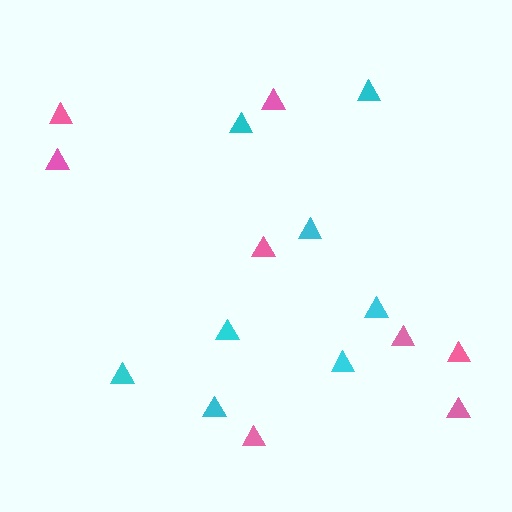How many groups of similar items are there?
There are 2 groups: one group of cyan triangles (8) and one group of pink triangles (8).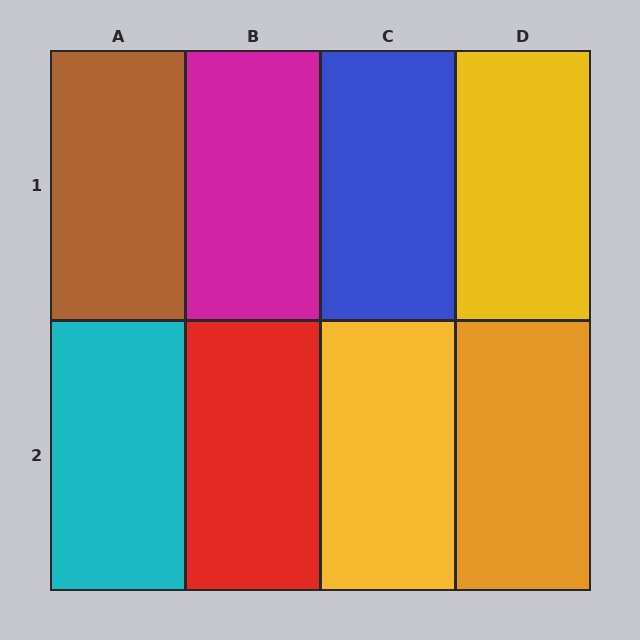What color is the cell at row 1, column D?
Yellow.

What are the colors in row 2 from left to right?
Cyan, red, yellow, orange.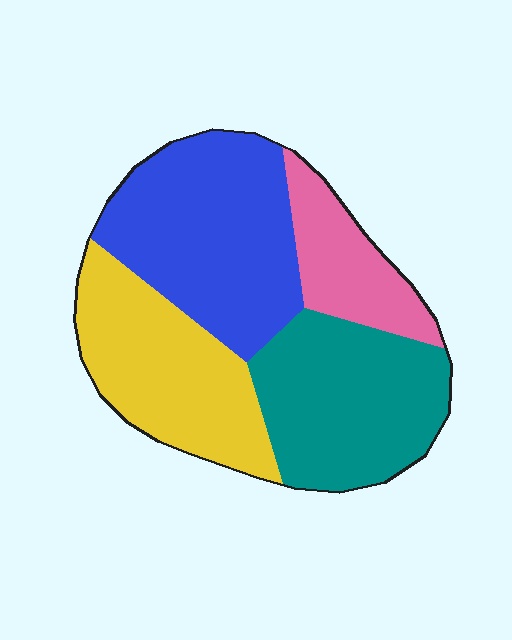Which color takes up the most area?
Blue, at roughly 30%.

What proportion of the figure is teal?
Teal covers 28% of the figure.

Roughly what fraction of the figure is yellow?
Yellow covers about 25% of the figure.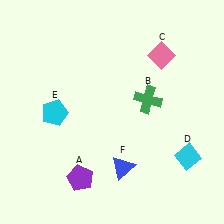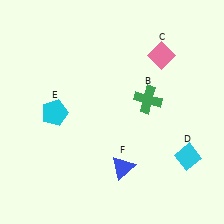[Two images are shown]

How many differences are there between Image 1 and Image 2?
There is 1 difference between the two images.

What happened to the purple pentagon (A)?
The purple pentagon (A) was removed in Image 2. It was in the bottom-left area of Image 1.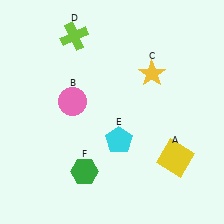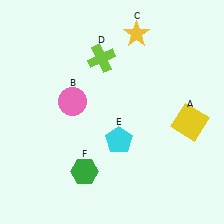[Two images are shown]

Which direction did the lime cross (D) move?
The lime cross (D) moved right.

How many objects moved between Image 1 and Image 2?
3 objects moved between the two images.